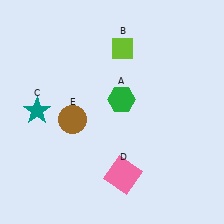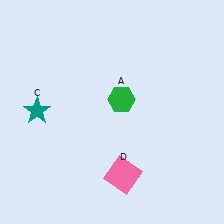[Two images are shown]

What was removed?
The lime diamond (B), the brown circle (E) were removed in Image 2.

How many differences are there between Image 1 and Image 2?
There are 2 differences between the two images.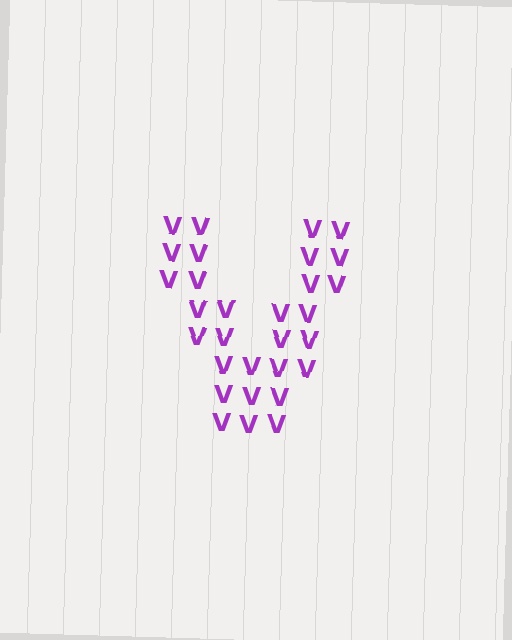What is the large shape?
The large shape is the letter V.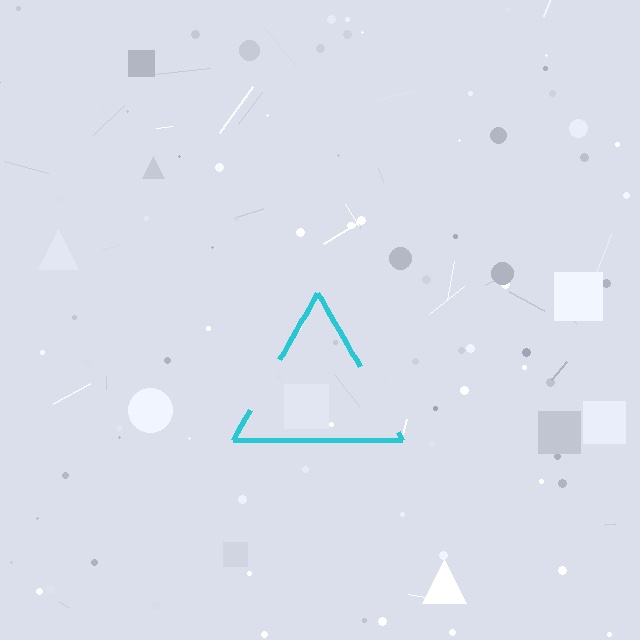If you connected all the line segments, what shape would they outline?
They would outline a triangle.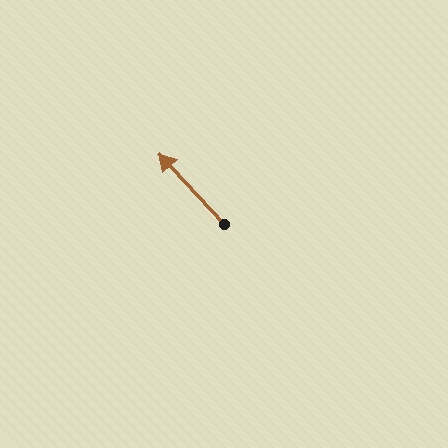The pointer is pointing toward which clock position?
Roughly 11 o'clock.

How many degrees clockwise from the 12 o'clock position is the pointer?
Approximately 317 degrees.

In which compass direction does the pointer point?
Northwest.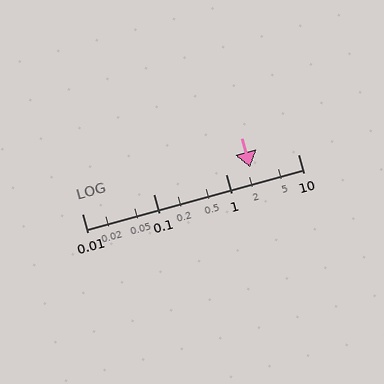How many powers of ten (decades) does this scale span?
The scale spans 3 decades, from 0.01 to 10.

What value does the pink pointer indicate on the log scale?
The pointer indicates approximately 2.2.